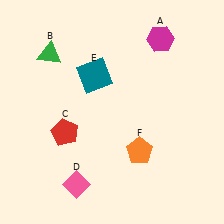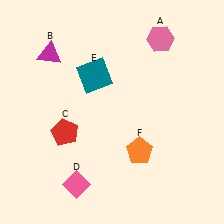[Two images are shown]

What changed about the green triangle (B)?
In Image 1, B is green. In Image 2, it changed to magenta.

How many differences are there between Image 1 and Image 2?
There are 2 differences between the two images.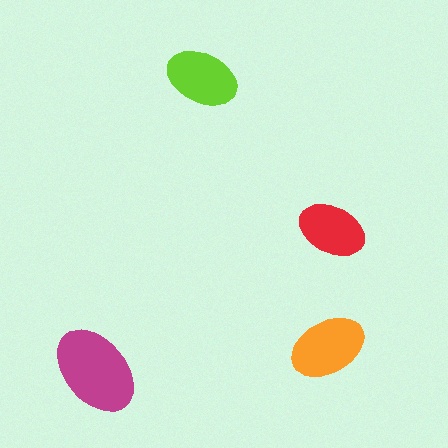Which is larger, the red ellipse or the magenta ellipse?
The magenta one.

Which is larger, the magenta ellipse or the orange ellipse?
The magenta one.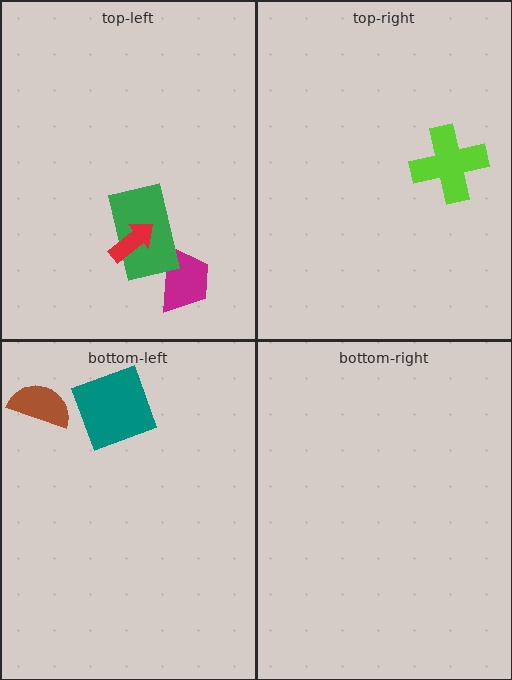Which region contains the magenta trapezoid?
The top-left region.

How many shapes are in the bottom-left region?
2.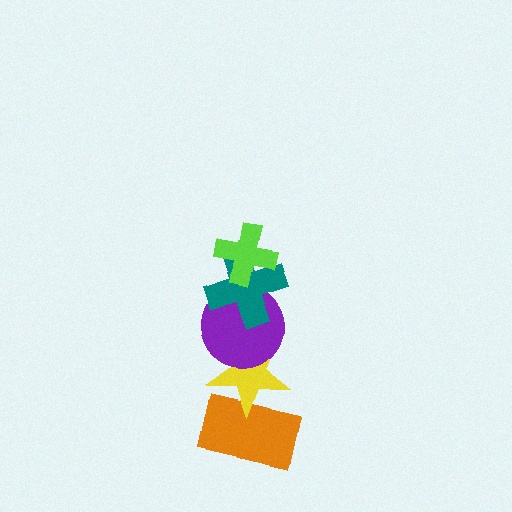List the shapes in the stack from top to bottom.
From top to bottom: the lime cross, the teal cross, the purple circle, the yellow star, the orange rectangle.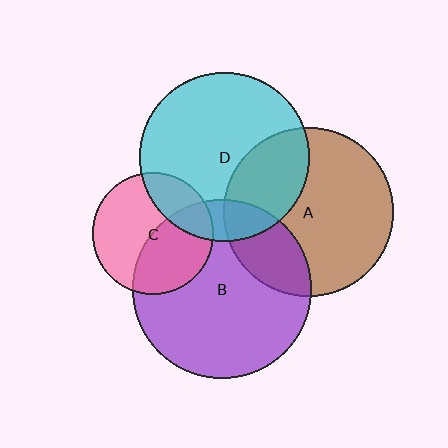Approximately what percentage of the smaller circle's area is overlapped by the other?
Approximately 25%.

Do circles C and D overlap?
Yes.